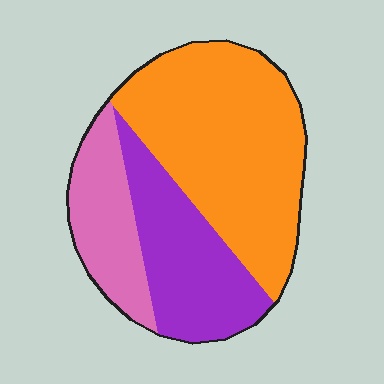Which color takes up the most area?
Orange, at roughly 55%.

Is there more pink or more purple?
Purple.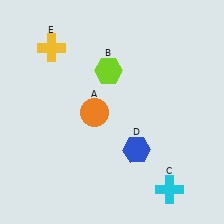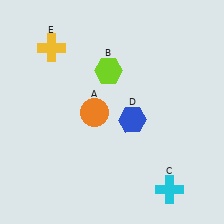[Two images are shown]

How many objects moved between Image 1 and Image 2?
1 object moved between the two images.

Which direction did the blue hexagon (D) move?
The blue hexagon (D) moved up.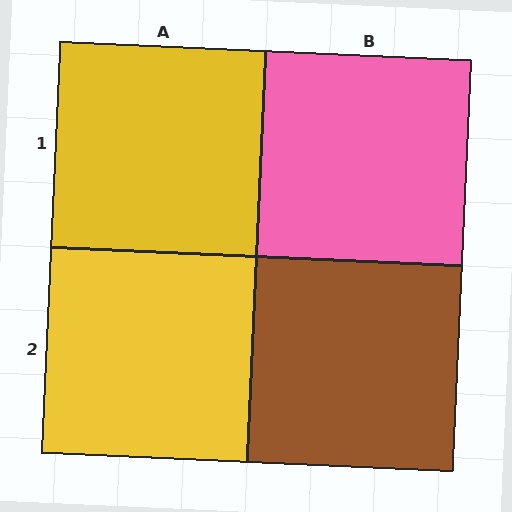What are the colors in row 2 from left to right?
Yellow, brown.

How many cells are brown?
1 cell is brown.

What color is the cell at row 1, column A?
Yellow.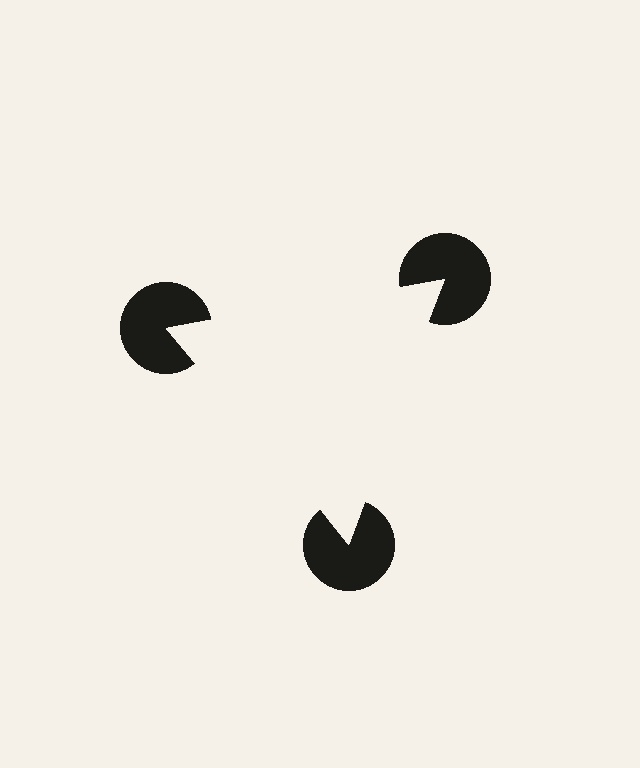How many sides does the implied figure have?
3 sides.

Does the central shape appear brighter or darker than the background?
It typically appears slightly brighter than the background, even though no actual brightness change is drawn.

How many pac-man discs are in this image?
There are 3 — one at each vertex of the illusory triangle.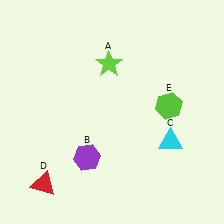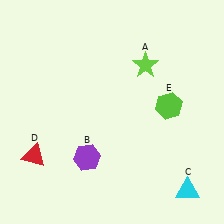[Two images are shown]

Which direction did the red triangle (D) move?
The red triangle (D) moved up.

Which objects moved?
The objects that moved are: the lime star (A), the cyan triangle (C), the red triangle (D).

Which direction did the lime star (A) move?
The lime star (A) moved right.